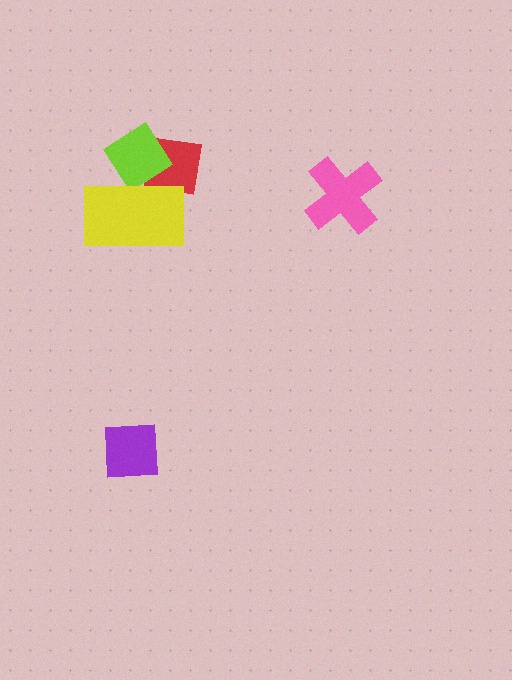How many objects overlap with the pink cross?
0 objects overlap with the pink cross.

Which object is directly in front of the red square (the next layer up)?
The lime diamond is directly in front of the red square.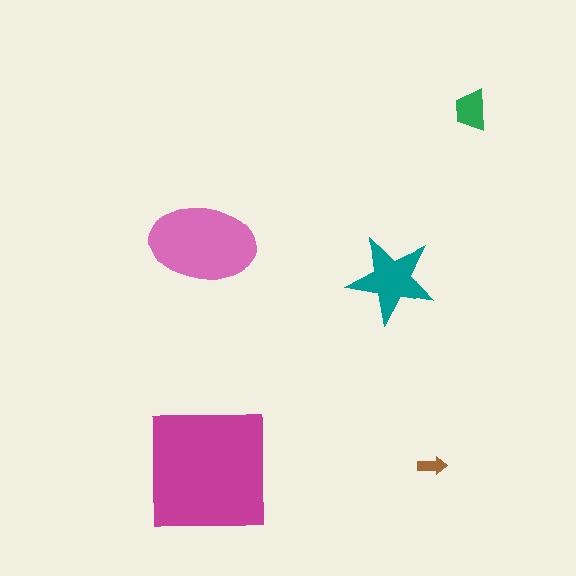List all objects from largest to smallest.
The magenta square, the pink ellipse, the teal star, the green trapezoid, the brown arrow.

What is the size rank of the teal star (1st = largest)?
3rd.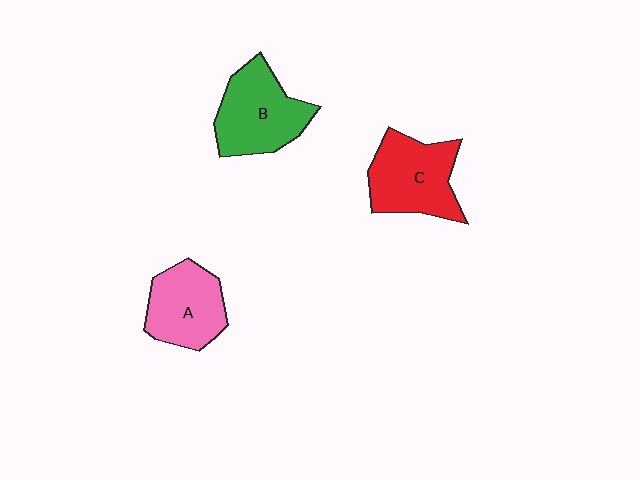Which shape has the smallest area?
Shape A (pink).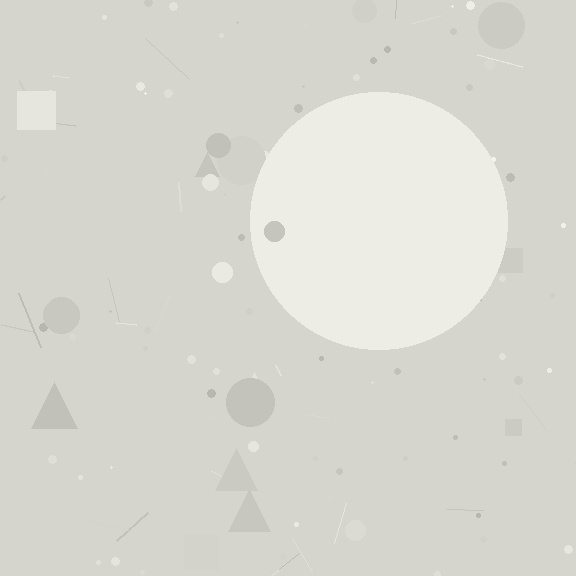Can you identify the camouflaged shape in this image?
The camouflaged shape is a circle.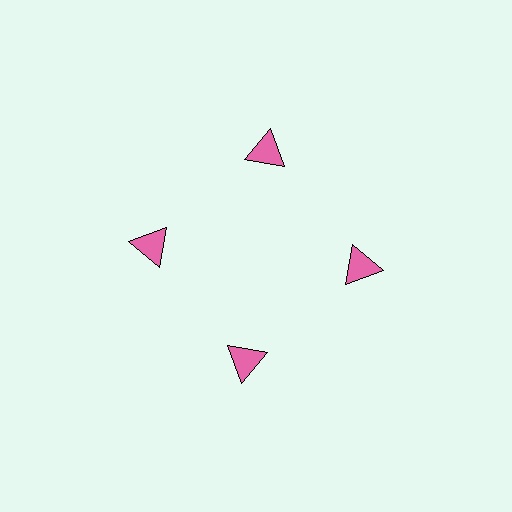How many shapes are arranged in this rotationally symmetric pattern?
There are 4 shapes, arranged in 4 groups of 1.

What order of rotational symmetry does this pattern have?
This pattern has 4-fold rotational symmetry.